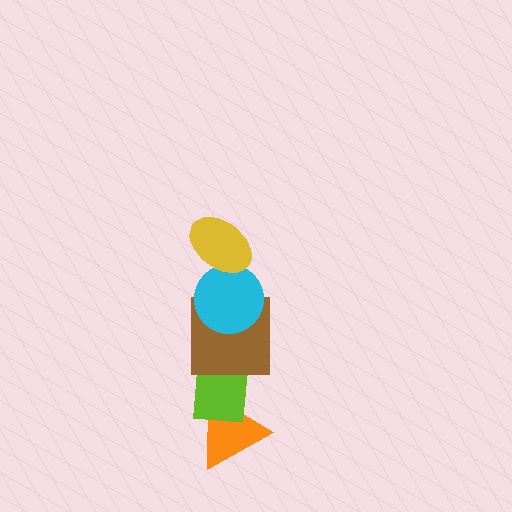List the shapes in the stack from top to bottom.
From top to bottom: the yellow ellipse, the cyan circle, the brown square, the lime rectangle, the orange triangle.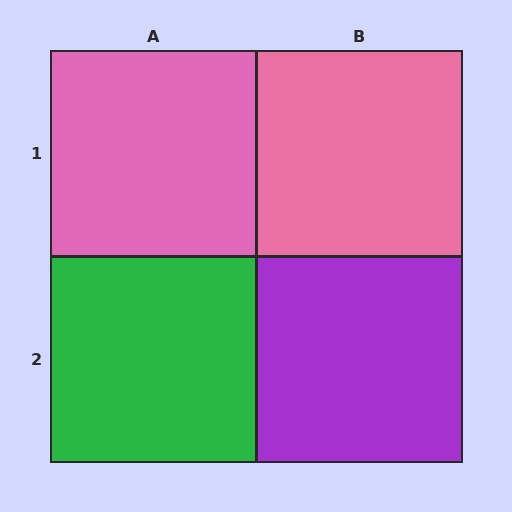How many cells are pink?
2 cells are pink.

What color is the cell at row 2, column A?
Green.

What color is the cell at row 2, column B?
Purple.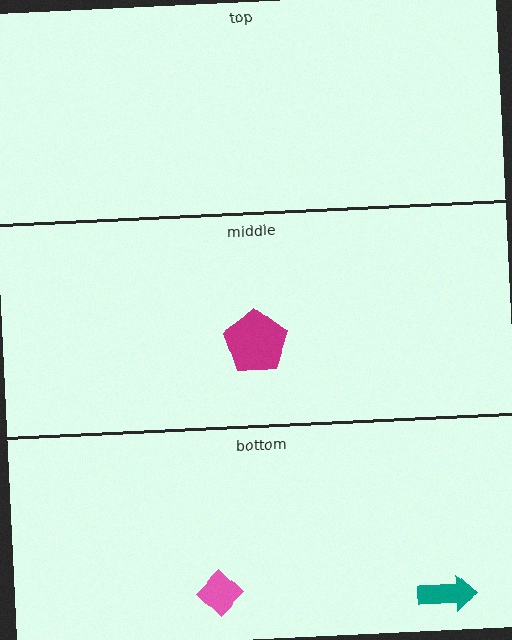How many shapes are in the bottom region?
2.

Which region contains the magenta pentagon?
The middle region.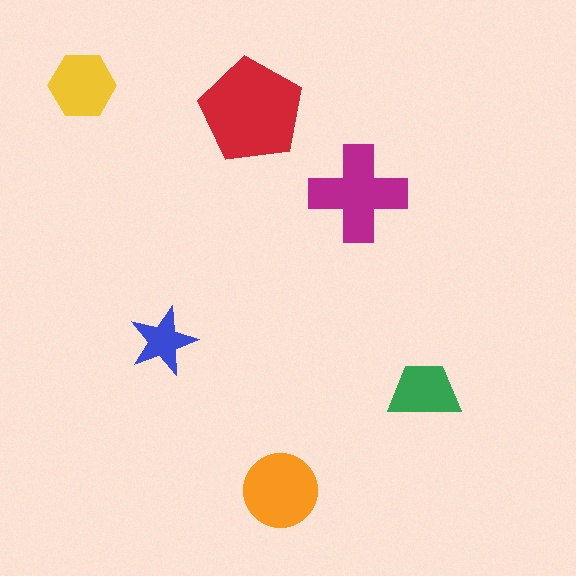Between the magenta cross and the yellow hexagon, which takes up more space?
The magenta cross.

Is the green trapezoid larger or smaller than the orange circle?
Smaller.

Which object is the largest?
The red pentagon.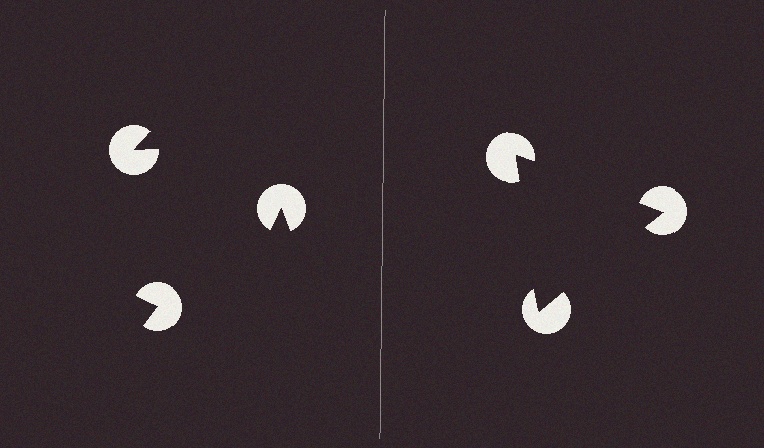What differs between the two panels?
The pac-man discs are positioned identically on both sides; only the wedge orientations differ. On the right they align to a triangle; on the left they are misaligned.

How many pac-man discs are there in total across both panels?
6 — 3 on each side.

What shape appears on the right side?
An illusory triangle.